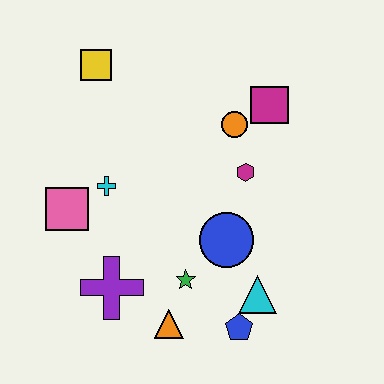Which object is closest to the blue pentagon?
The cyan triangle is closest to the blue pentagon.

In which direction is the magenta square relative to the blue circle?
The magenta square is above the blue circle.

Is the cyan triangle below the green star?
Yes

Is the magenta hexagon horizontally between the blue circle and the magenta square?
Yes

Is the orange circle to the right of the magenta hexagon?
No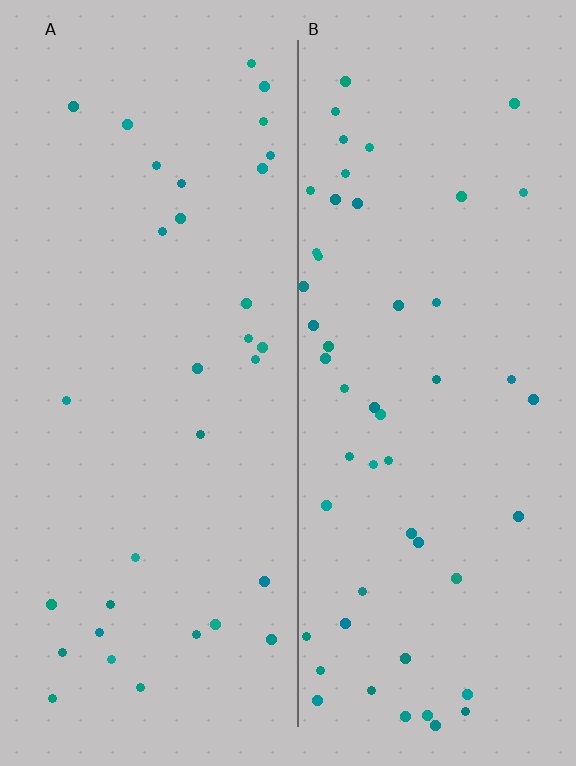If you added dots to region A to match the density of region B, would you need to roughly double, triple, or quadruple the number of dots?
Approximately double.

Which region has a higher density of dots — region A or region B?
B (the right).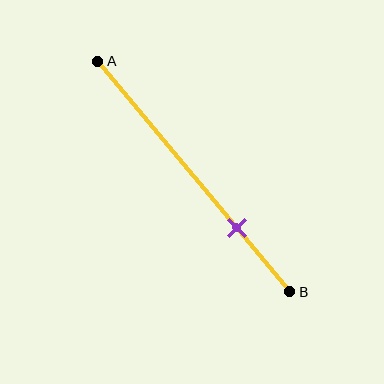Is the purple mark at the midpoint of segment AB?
No, the mark is at about 70% from A, not at the 50% midpoint.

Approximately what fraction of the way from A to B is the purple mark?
The purple mark is approximately 70% of the way from A to B.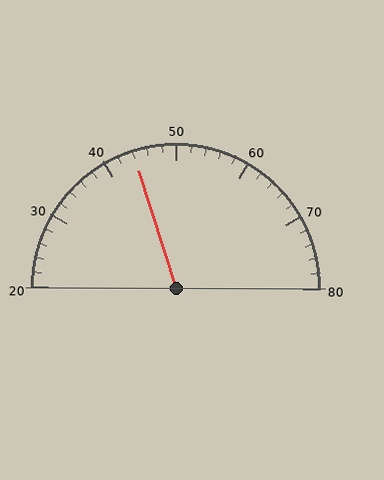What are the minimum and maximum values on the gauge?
The gauge ranges from 20 to 80.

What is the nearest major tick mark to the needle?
The nearest major tick mark is 40.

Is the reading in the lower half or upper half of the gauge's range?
The reading is in the lower half of the range (20 to 80).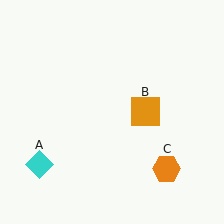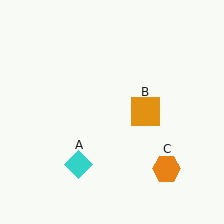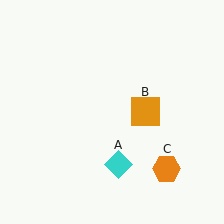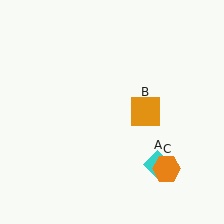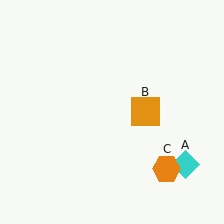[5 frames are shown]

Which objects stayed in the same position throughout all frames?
Orange square (object B) and orange hexagon (object C) remained stationary.